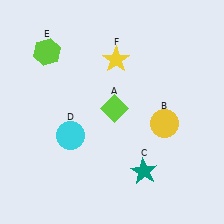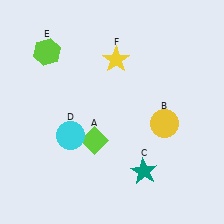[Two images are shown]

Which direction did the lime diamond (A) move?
The lime diamond (A) moved down.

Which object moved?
The lime diamond (A) moved down.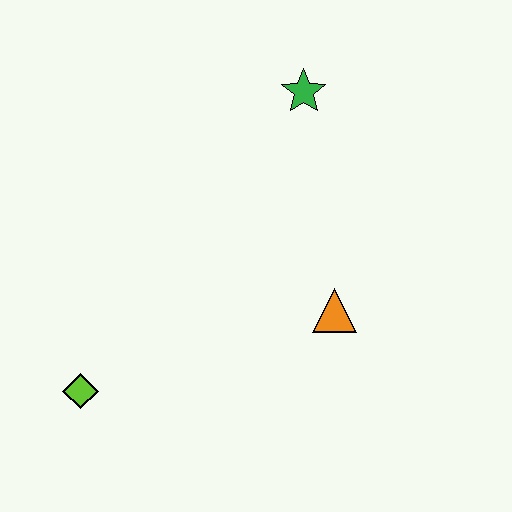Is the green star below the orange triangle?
No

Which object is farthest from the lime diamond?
The green star is farthest from the lime diamond.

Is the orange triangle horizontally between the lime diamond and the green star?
No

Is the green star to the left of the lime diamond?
No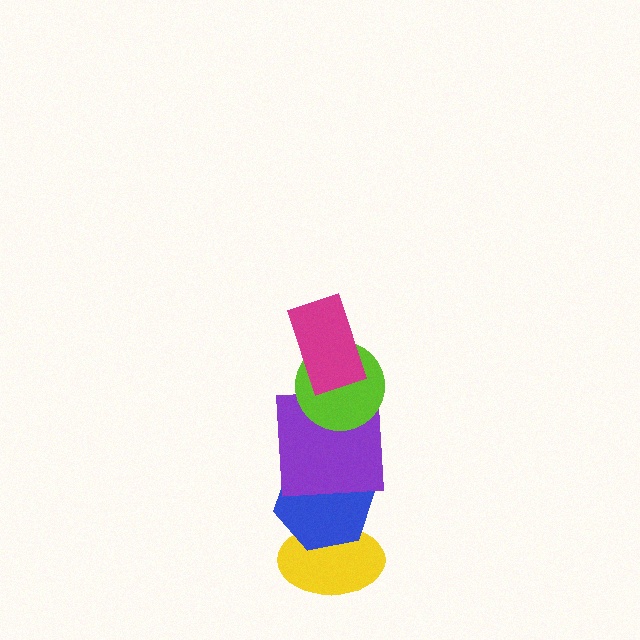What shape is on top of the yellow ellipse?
The blue hexagon is on top of the yellow ellipse.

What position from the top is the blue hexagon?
The blue hexagon is 4th from the top.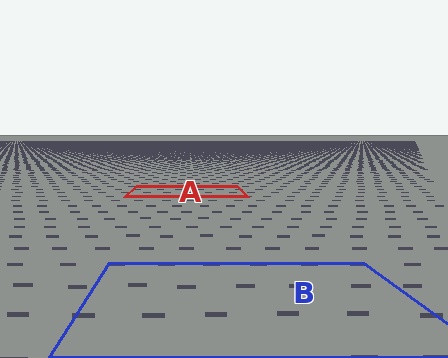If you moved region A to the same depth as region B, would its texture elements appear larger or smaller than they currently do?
They would appear larger. At a closer depth, the same texture elements are projected at a bigger on-screen size.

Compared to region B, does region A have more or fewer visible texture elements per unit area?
Region A has more texture elements per unit area — they are packed more densely because it is farther away.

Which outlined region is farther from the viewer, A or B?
Region A is farther from the viewer — the texture elements inside it appear smaller and more densely packed.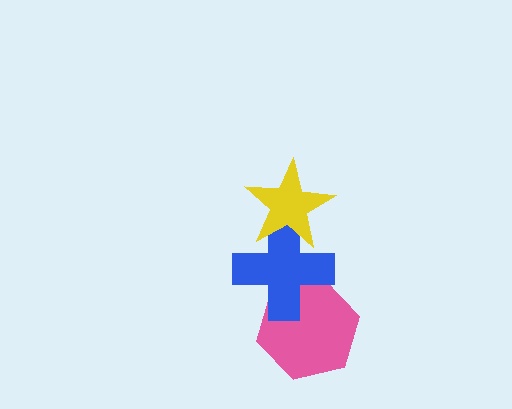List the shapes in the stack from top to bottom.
From top to bottom: the yellow star, the blue cross, the pink hexagon.